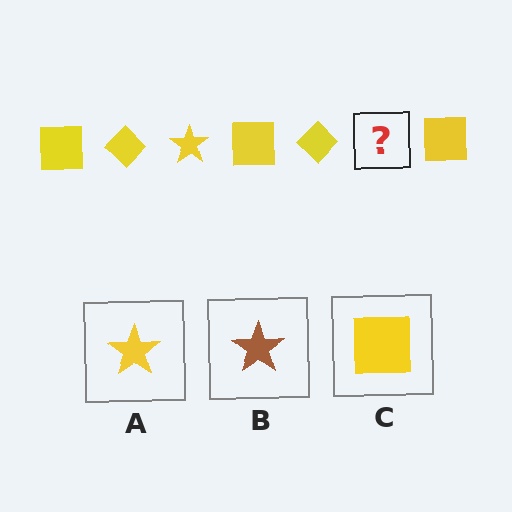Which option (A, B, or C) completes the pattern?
A.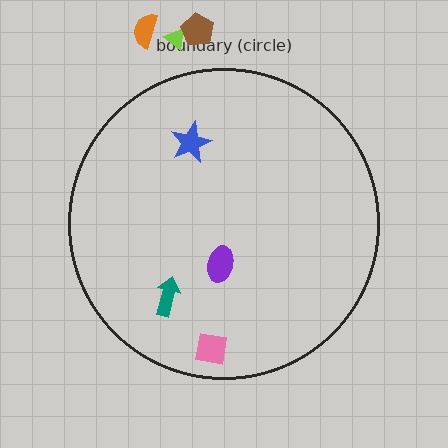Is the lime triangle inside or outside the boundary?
Outside.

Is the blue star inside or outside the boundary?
Inside.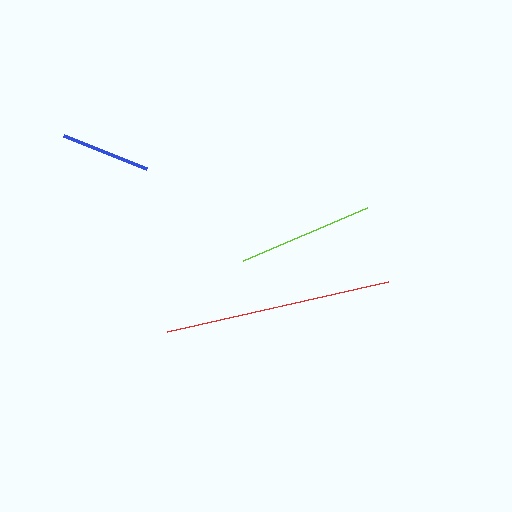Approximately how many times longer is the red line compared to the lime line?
The red line is approximately 1.7 times the length of the lime line.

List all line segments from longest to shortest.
From longest to shortest: red, lime, blue.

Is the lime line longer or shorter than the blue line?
The lime line is longer than the blue line.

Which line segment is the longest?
The red line is the longest at approximately 227 pixels.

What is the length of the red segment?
The red segment is approximately 227 pixels long.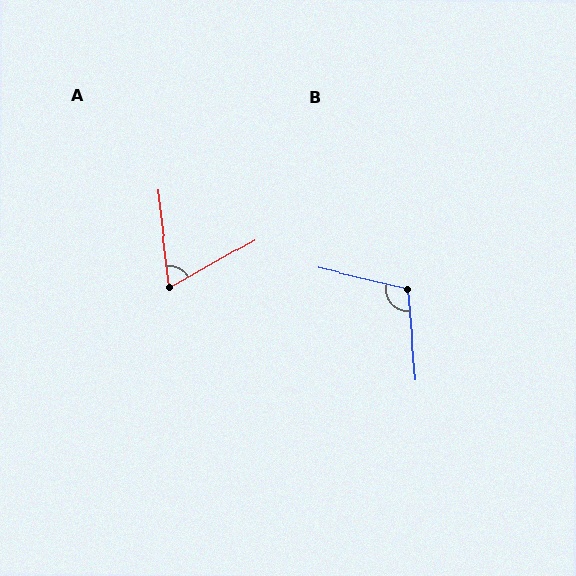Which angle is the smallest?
A, at approximately 67 degrees.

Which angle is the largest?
B, at approximately 109 degrees.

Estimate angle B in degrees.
Approximately 109 degrees.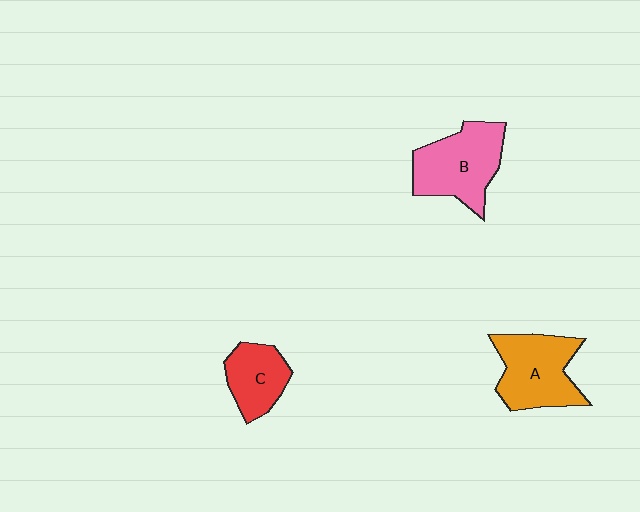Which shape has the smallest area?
Shape C (red).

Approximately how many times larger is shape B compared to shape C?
Approximately 1.5 times.